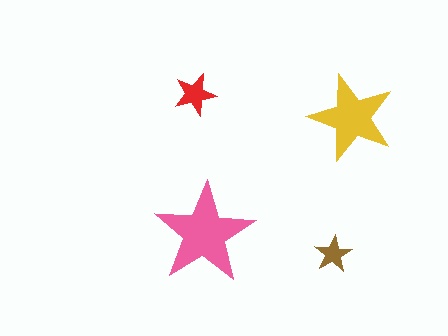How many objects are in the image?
There are 4 objects in the image.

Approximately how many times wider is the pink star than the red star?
About 2.5 times wider.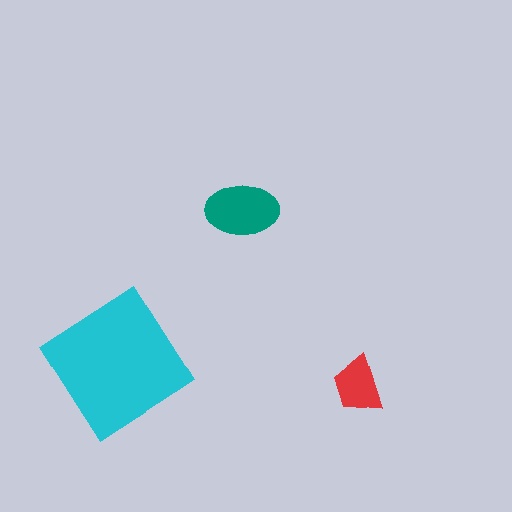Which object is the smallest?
The red trapezoid.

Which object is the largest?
The cyan diamond.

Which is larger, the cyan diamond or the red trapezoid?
The cyan diamond.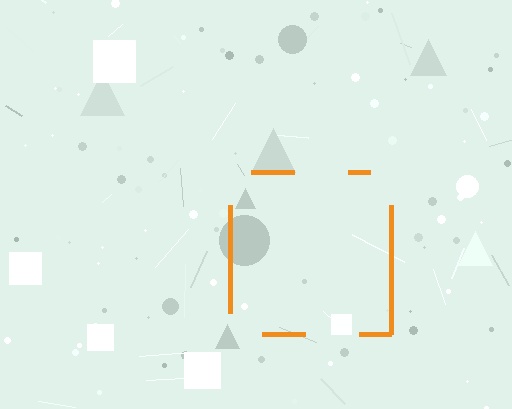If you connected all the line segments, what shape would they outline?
They would outline a square.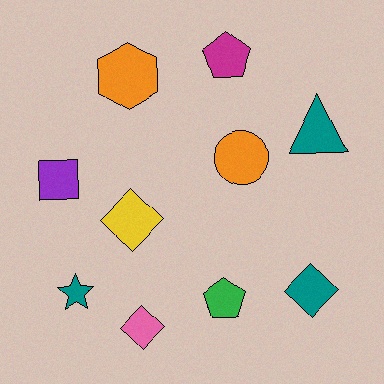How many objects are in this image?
There are 10 objects.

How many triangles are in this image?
There is 1 triangle.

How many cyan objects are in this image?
There are no cyan objects.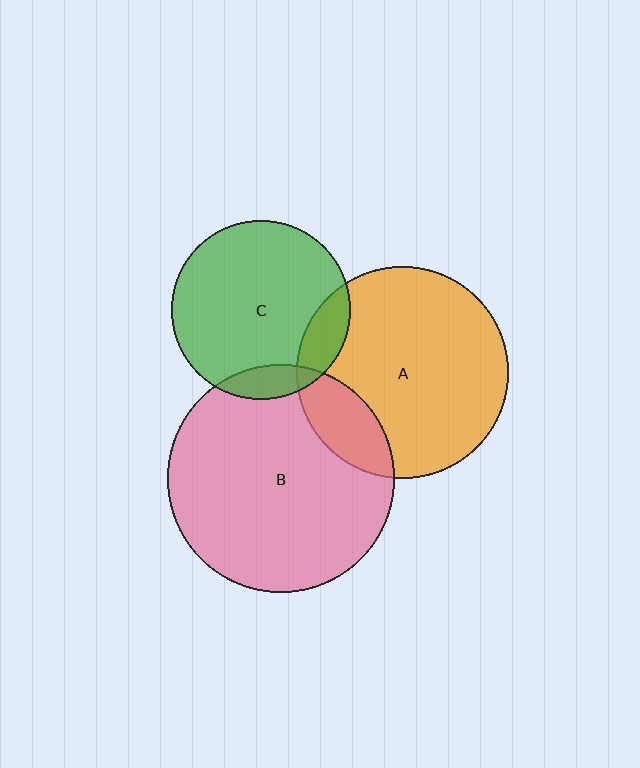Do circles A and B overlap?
Yes.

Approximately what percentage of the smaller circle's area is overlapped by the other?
Approximately 15%.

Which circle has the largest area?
Circle B (pink).